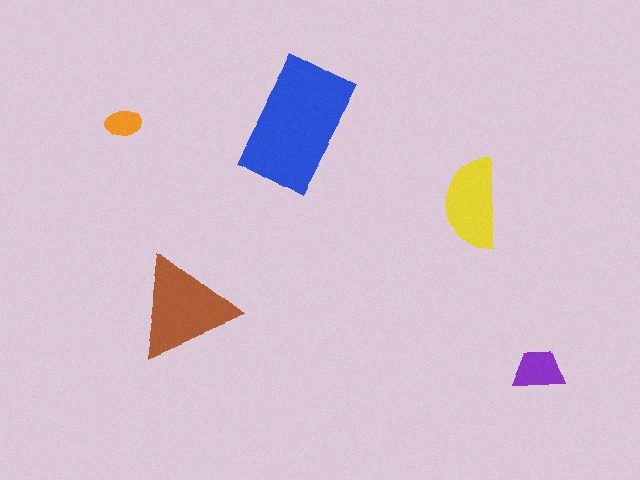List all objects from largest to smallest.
The blue rectangle, the brown triangle, the yellow semicircle, the purple trapezoid, the orange ellipse.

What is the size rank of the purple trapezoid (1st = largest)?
4th.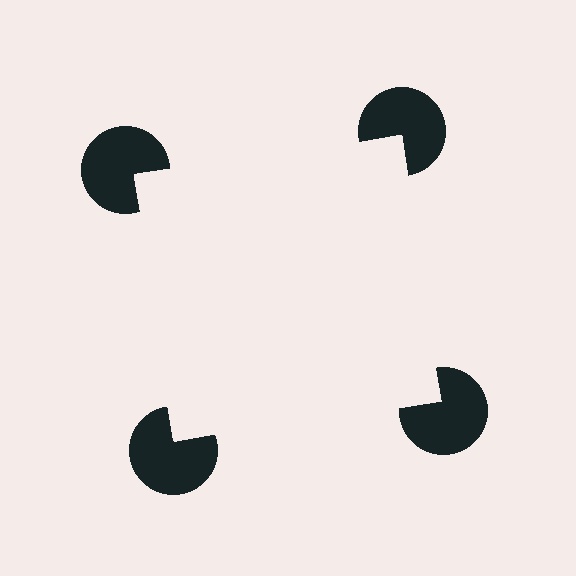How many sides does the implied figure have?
4 sides.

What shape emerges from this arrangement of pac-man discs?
An illusory square — its edges are inferred from the aligned wedge cuts in the pac-man discs, not physically drawn.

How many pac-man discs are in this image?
There are 4 — one at each vertex of the illusory square.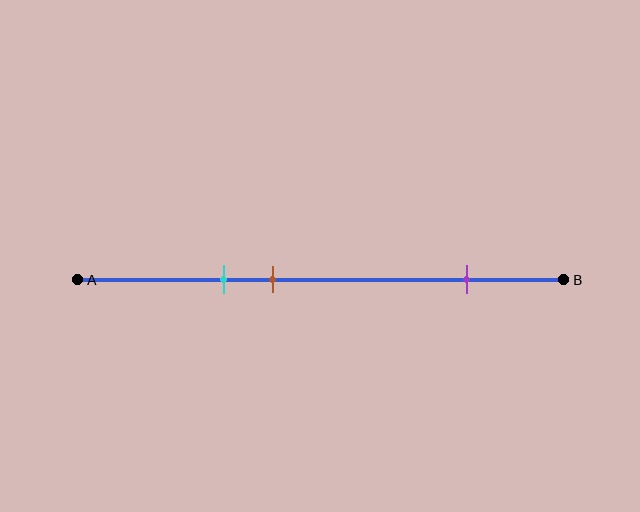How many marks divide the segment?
There are 3 marks dividing the segment.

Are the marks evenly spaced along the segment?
No, the marks are not evenly spaced.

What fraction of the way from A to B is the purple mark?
The purple mark is approximately 80% (0.8) of the way from A to B.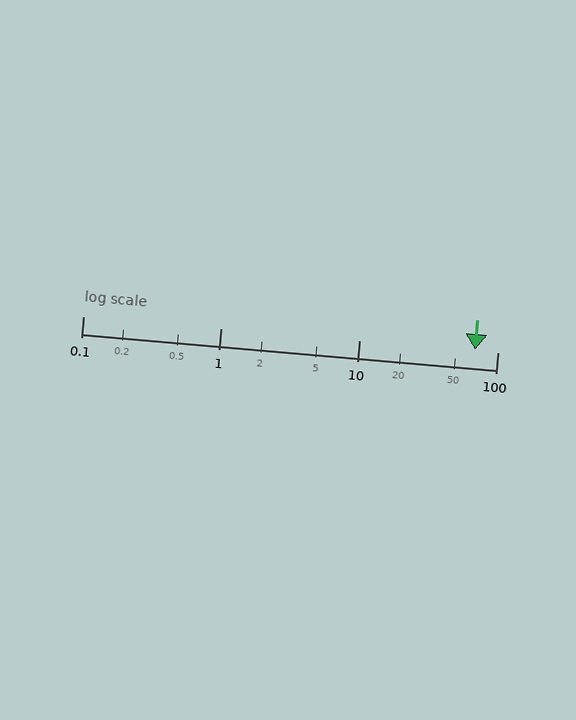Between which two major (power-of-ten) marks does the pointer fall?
The pointer is between 10 and 100.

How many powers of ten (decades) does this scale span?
The scale spans 3 decades, from 0.1 to 100.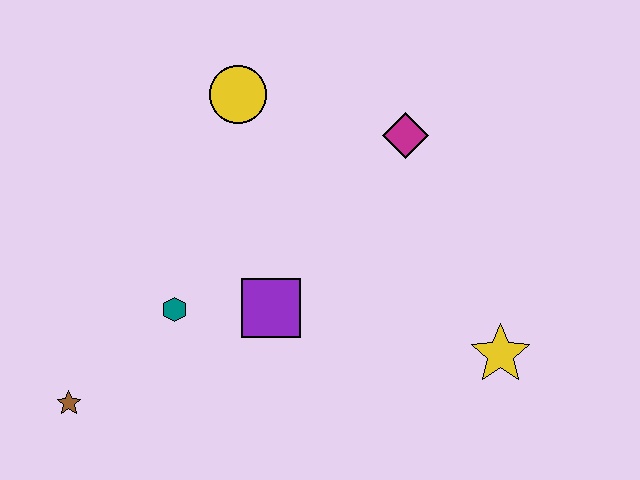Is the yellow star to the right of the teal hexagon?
Yes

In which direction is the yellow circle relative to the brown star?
The yellow circle is above the brown star.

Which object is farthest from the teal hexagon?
The yellow star is farthest from the teal hexagon.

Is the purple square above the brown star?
Yes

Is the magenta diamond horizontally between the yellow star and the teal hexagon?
Yes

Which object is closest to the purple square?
The teal hexagon is closest to the purple square.